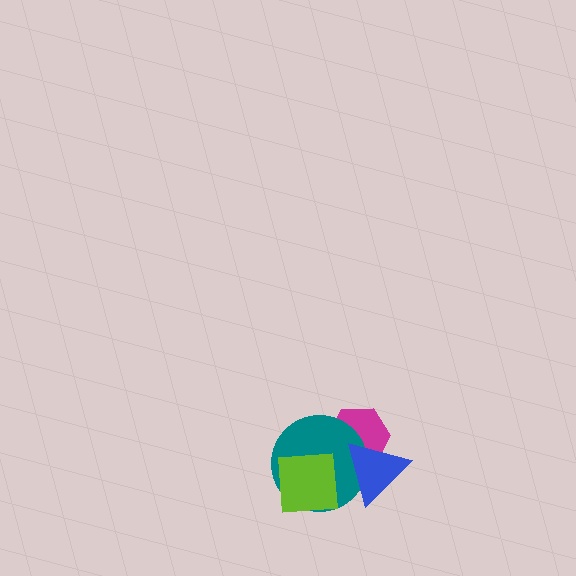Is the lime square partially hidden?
Yes, it is partially covered by another shape.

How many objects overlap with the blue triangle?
3 objects overlap with the blue triangle.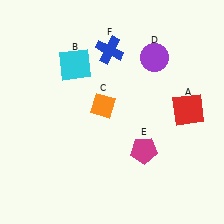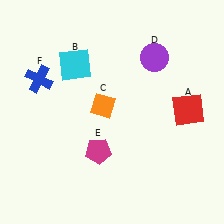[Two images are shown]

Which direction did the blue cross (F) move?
The blue cross (F) moved left.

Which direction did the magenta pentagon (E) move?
The magenta pentagon (E) moved left.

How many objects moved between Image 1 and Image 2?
2 objects moved between the two images.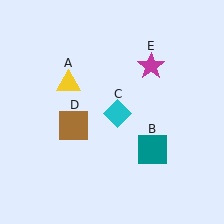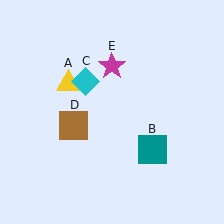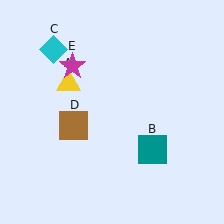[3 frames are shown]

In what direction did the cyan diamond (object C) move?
The cyan diamond (object C) moved up and to the left.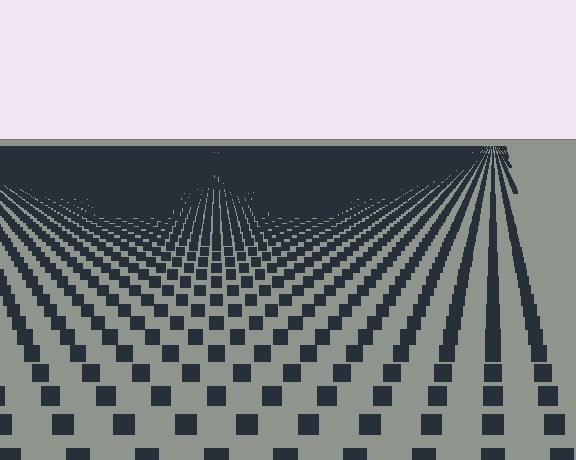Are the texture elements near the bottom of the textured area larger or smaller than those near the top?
Larger. Near the bottom, elements are closer to the viewer and appear at a bigger on-screen size.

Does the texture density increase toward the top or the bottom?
Density increases toward the top.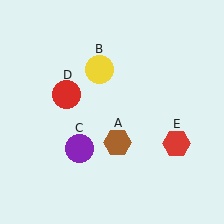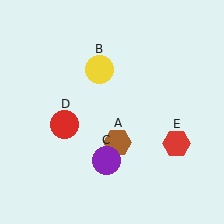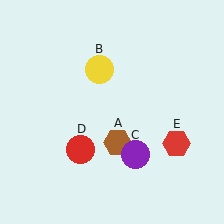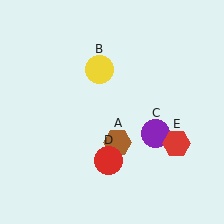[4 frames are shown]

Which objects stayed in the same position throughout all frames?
Brown hexagon (object A) and yellow circle (object B) and red hexagon (object E) remained stationary.